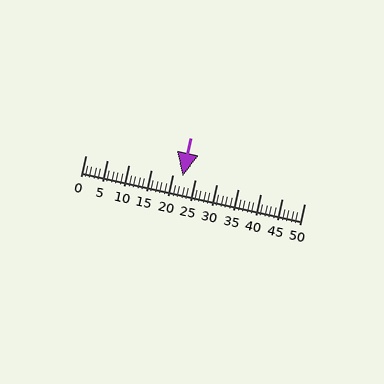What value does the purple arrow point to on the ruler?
The purple arrow points to approximately 22.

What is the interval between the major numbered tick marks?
The major tick marks are spaced 5 units apart.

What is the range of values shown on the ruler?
The ruler shows values from 0 to 50.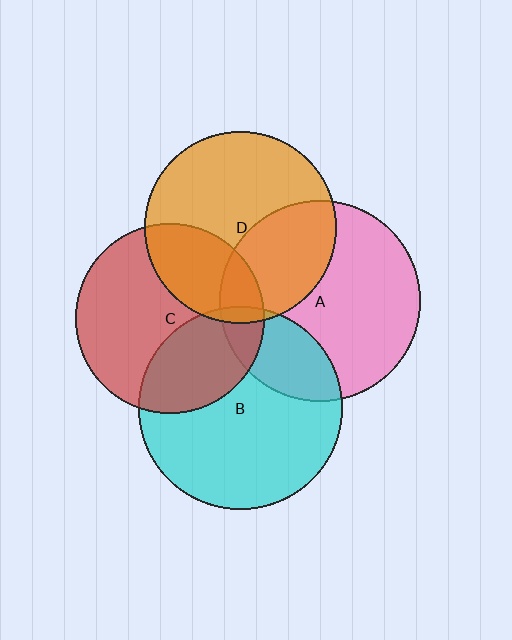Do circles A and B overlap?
Yes.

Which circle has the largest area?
Circle B (cyan).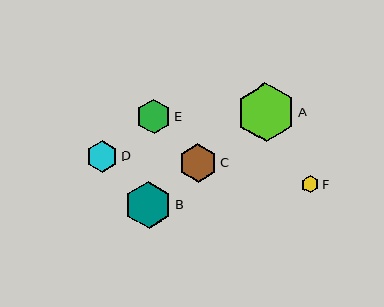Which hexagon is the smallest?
Hexagon F is the smallest with a size of approximately 17 pixels.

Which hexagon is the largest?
Hexagon A is the largest with a size of approximately 59 pixels.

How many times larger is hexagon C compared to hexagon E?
Hexagon C is approximately 1.1 times the size of hexagon E.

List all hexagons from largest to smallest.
From largest to smallest: A, B, C, E, D, F.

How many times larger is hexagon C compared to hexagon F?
Hexagon C is approximately 2.2 times the size of hexagon F.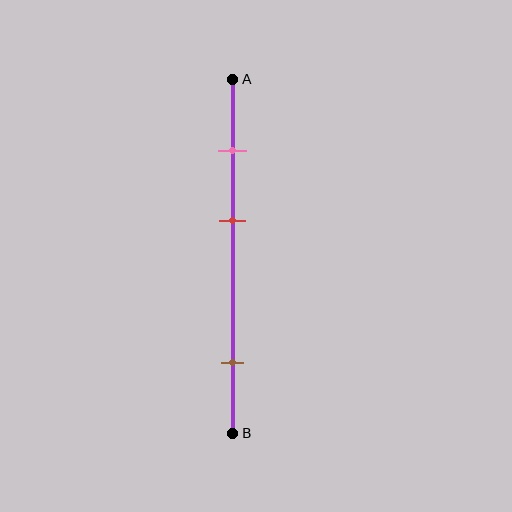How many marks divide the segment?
There are 3 marks dividing the segment.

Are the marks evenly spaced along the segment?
No, the marks are not evenly spaced.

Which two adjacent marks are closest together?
The pink and red marks are the closest adjacent pair.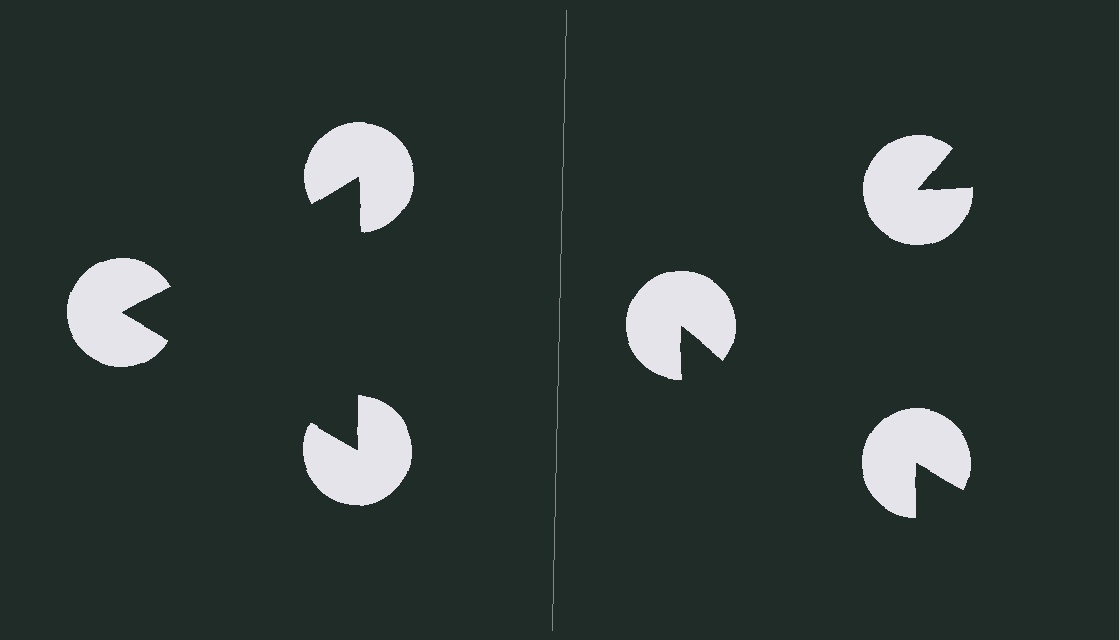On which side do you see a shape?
An illusory triangle appears on the left side. On the right side the wedge cuts are rotated, so no coherent shape forms.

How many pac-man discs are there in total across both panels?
6 — 3 on each side.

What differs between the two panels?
The pac-man discs are positioned identically on both sides; only the wedge orientations differ. On the left they align to a triangle; on the right they are misaligned.